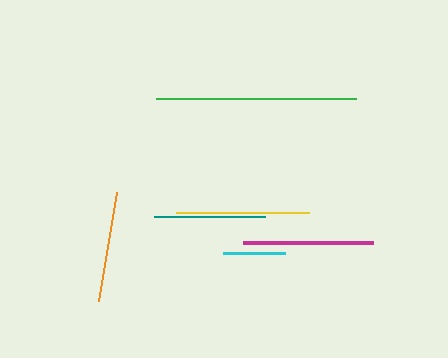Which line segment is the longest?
The green line is the longest at approximately 200 pixels.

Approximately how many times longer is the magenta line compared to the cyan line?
The magenta line is approximately 2.1 times the length of the cyan line.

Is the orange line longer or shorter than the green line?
The green line is longer than the orange line.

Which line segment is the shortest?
The cyan line is the shortest at approximately 62 pixels.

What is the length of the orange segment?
The orange segment is approximately 111 pixels long.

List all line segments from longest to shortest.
From longest to shortest: green, yellow, magenta, teal, orange, cyan.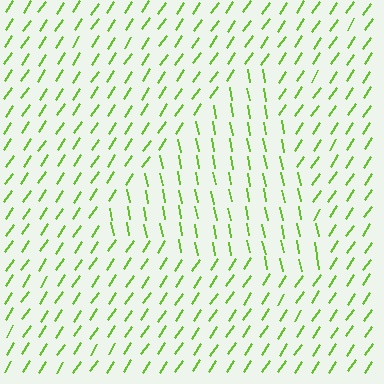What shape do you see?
I see a triangle.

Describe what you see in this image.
The image is filled with small lime line segments. A triangle region in the image has lines oriented differently from the surrounding lines, creating a visible texture boundary.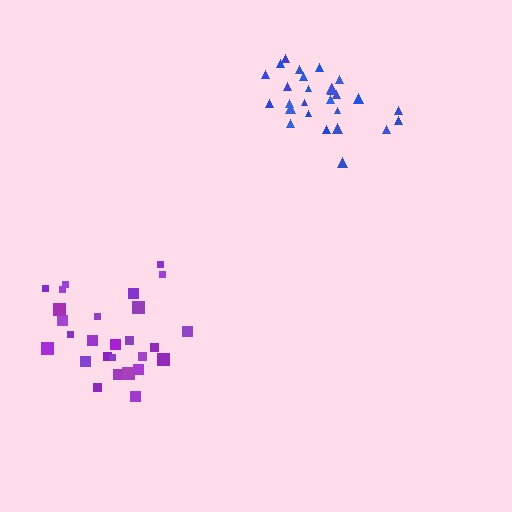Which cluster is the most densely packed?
Blue.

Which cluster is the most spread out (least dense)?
Purple.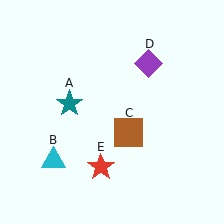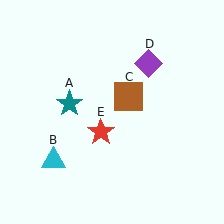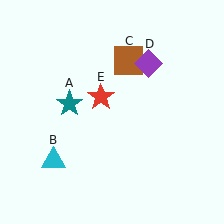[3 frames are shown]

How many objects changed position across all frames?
2 objects changed position: brown square (object C), red star (object E).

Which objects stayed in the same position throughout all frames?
Teal star (object A) and cyan triangle (object B) and purple diamond (object D) remained stationary.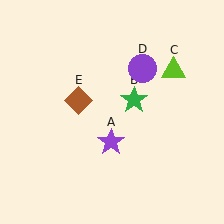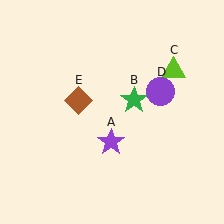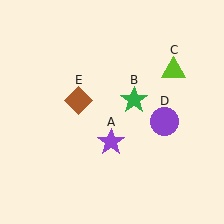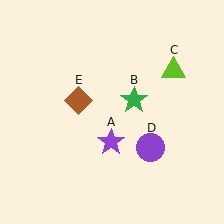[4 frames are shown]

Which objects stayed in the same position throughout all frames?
Purple star (object A) and green star (object B) and lime triangle (object C) and brown diamond (object E) remained stationary.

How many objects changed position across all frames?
1 object changed position: purple circle (object D).